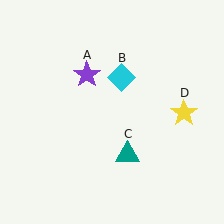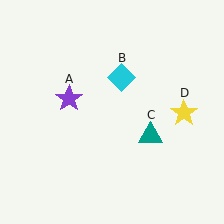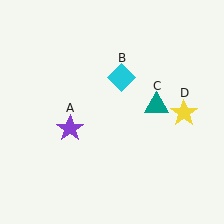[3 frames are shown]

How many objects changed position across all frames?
2 objects changed position: purple star (object A), teal triangle (object C).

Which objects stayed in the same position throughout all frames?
Cyan diamond (object B) and yellow star (object D) remained stationary.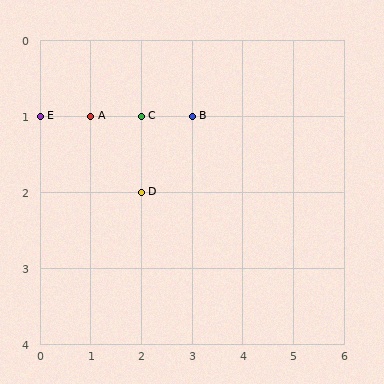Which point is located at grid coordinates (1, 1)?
Point A is at (1, 1).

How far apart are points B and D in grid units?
Points B and D are 1 column and 1 row apart (about 1.4 grid units diagonally).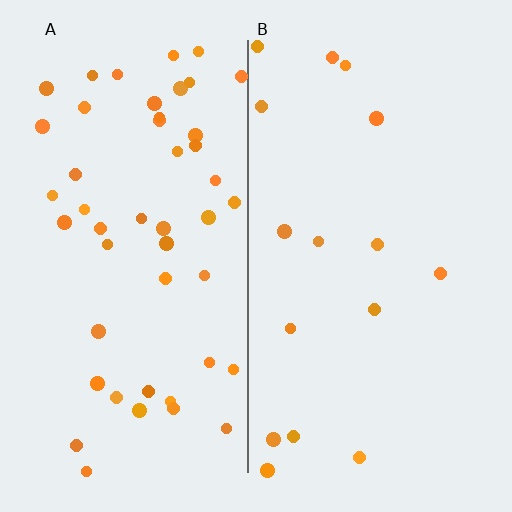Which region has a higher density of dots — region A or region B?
A (the left).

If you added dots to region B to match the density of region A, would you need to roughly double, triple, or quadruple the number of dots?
Approximately triple.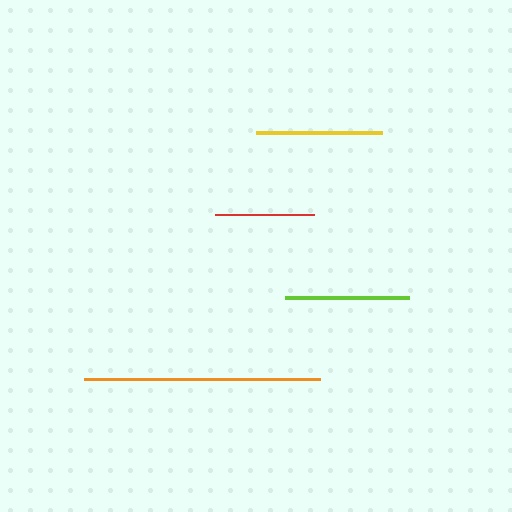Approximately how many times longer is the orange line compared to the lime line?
The orange line is approximately 1.9 times the length of the lime line.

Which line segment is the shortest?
The red line is the shortest at approximately 99 pixels.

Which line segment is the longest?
The orange line is the longest at approximately 236 pixels.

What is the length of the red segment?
The red segment is approximately 99 pixels long.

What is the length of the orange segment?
The orange segment is approximately 236 pixels long.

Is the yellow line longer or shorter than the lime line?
The yellow line is longer than the lime line.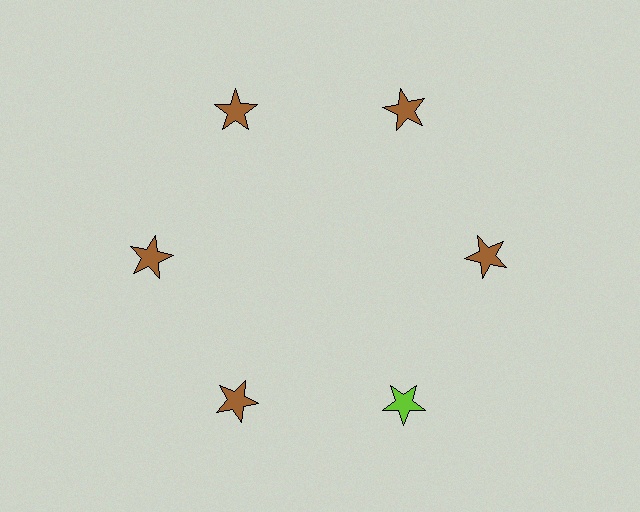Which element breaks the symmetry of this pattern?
The lime star at roughly the 5 o'clock position breaks the symmetry. All other shapes are brown stars.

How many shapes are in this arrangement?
There are 6 shapes arranged in a ring pattern.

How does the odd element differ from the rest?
It has a different color: lime instead of brown.